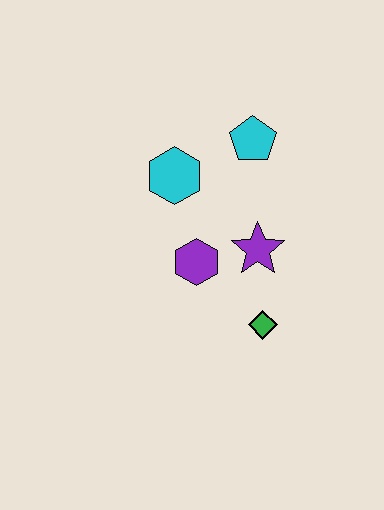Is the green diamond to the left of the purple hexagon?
No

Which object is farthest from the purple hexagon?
The cyan pentagon is farthest from the purple hexagon.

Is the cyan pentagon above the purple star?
Yes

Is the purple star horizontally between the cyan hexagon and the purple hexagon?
No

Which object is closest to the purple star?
The purple hexagon is closest to the purple star.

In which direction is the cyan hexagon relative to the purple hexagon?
The cyan hexagon is above the purple hexagon.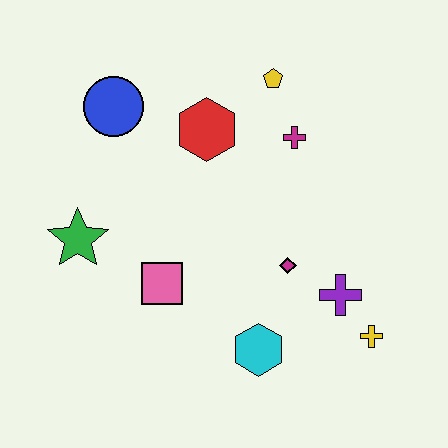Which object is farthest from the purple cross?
The blue circle is farthest from the purple cross.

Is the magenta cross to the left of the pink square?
No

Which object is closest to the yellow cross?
The purple cross is closest to the yellow cross.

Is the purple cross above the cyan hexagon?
Yes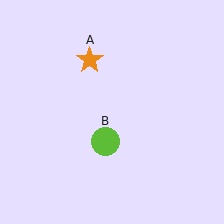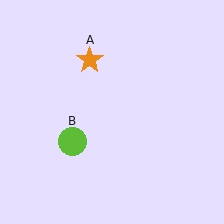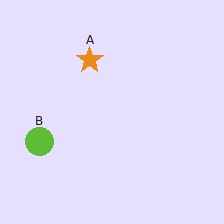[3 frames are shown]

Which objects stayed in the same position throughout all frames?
Orange star (object A) remained stationary.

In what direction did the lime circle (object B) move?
The lime circle (object B) moved left.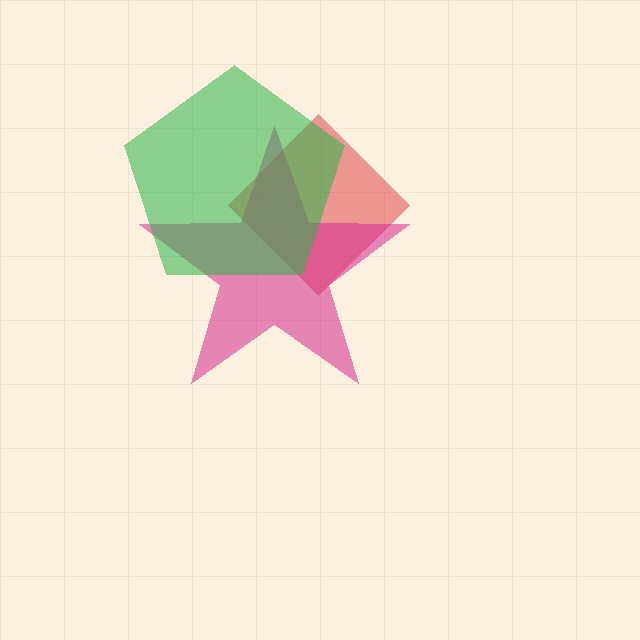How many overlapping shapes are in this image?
There are 3 overlapping shapes in the image.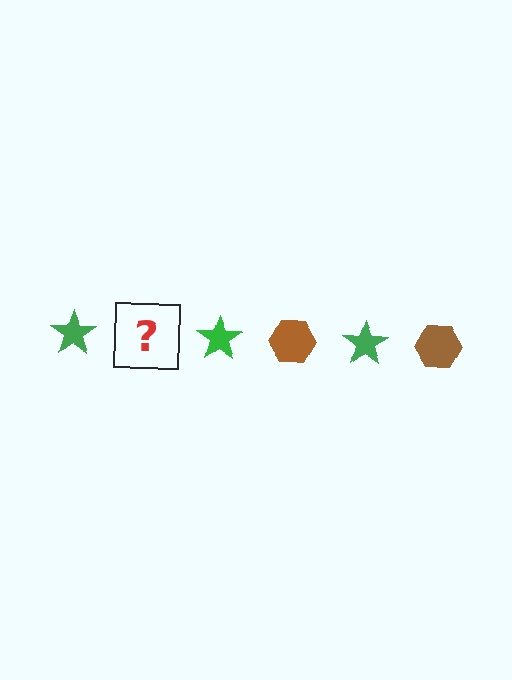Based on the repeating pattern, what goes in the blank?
The blank should be a brown hexagon.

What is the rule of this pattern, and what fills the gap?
The rule is that the pattern alternates between green star and brown hexagon. The gap should be filled with a brown hexagon.